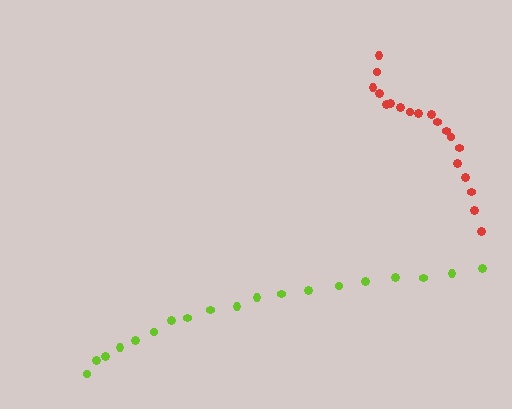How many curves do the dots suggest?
There are 2 distinct paths.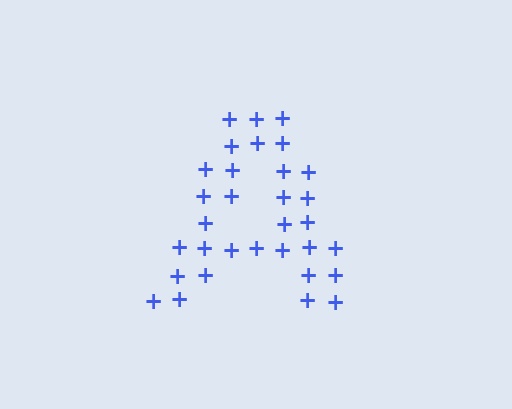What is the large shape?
The large shape is the letter A.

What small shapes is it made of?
It is made of small plus signs.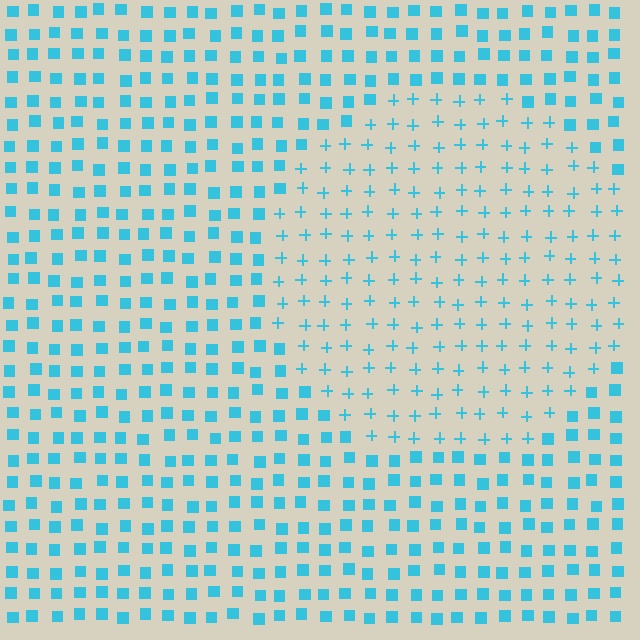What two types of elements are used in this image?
The image uses plus signs inside the circle region and squares outside it.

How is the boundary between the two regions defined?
The boundary is defined by a change in element shape: plus signs inside vs. squares outside. All elements share the same color and spacing.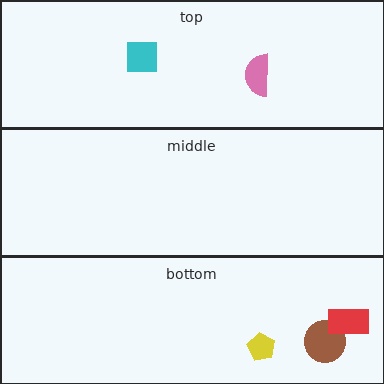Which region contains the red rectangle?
The bottom region.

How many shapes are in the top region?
2.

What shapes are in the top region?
The cyan square, the pink semicircle.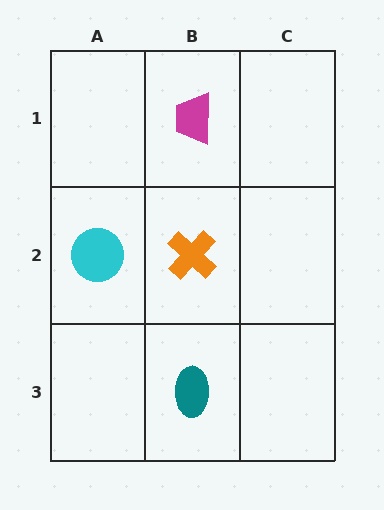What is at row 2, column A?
A cyan circle.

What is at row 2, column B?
An orange cross.